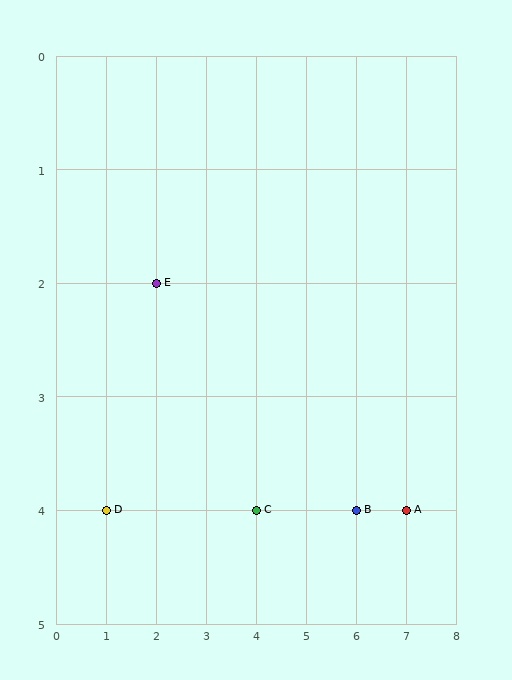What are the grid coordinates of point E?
Point E is at grid coordinates (2, 2).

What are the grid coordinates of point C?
Point C is at grid coordinates (4, 4).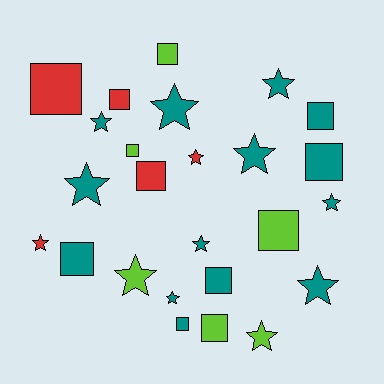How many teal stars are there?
There are 9 teal stars.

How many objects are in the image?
There are 25 objects.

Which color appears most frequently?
Teal, with 14 objects.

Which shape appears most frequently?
Star, with 13 objects.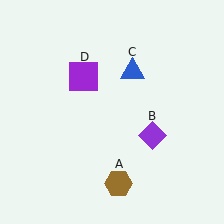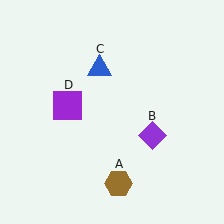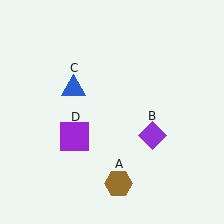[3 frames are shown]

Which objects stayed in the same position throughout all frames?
Brown hexagon (object A) and purple diamond (object B) remained stationary.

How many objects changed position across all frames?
2 objects changed position: blue triangle (object C), purple square (object D).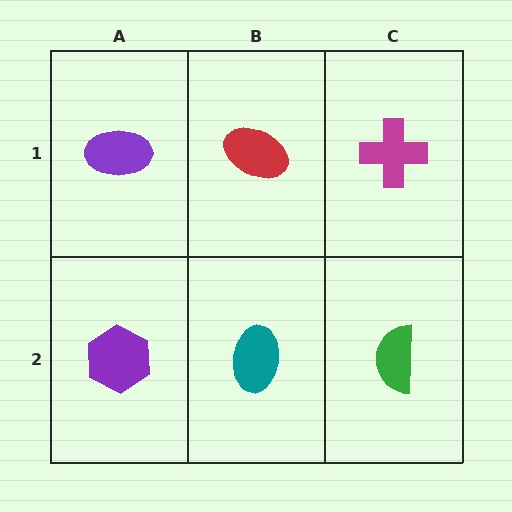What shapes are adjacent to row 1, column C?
A green semicircle (row 2, column C), a red ellipse (row 1, column B).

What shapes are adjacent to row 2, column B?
A red ellipse (row 1, column B), a purple hexagon (row 2, column A), a green semicircle (row 2, column C).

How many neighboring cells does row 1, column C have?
2.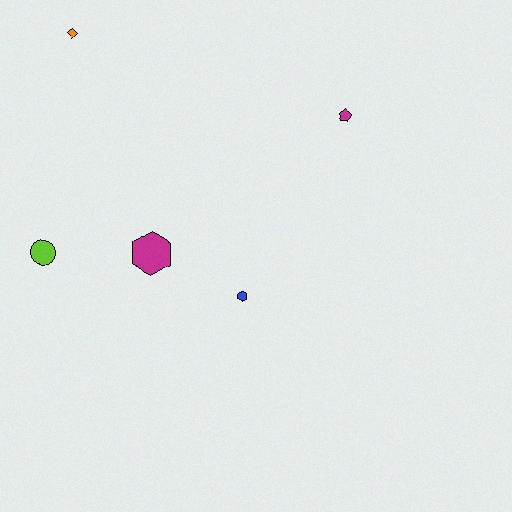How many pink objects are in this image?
There are no pink objects.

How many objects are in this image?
There are 5 objects.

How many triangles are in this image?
There are no triangles.